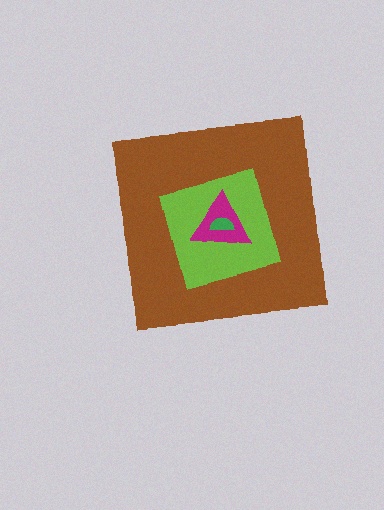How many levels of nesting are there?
4.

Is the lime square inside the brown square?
Yes.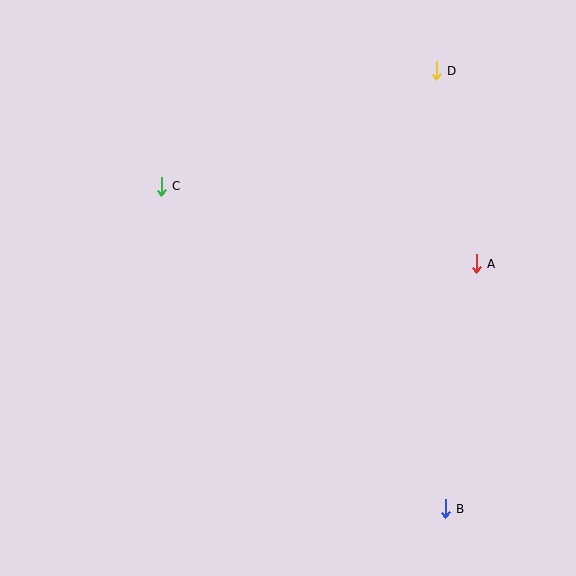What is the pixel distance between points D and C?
The distance between D and C is 298 pixels.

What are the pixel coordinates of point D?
Point D is at (436, 71).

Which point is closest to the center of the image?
Point C at (161, 186) is closest to the center.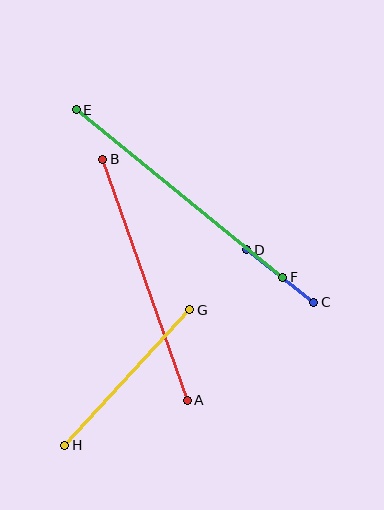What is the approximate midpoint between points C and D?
The midpoint is at approximately (280, 276) pixels.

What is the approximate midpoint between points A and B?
The midpoint is at approximately (145, 280) pixels.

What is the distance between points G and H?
The distance is approximately 184 pixels.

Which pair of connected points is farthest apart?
Points E and F are farthest apart.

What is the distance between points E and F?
The distance is approximately 266 pixels.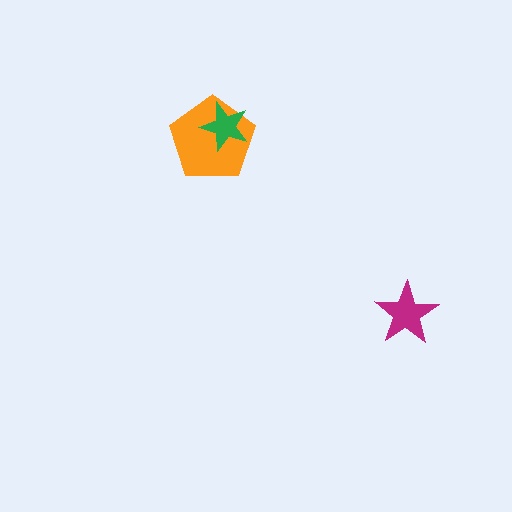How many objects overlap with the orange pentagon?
1 object overlaps with the orange pentagon.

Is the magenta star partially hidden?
No, no other shape covers it.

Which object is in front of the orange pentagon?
The green star is in front of the orange pentagon.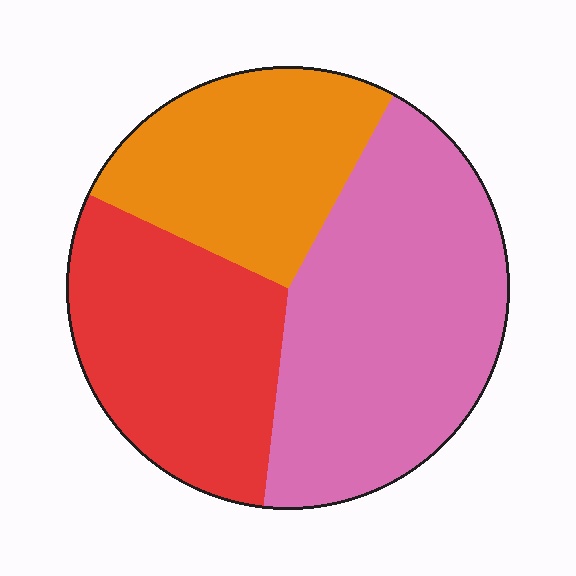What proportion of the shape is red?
Red takes up between a quarter and a half of the shape.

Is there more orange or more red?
Red.